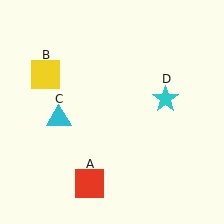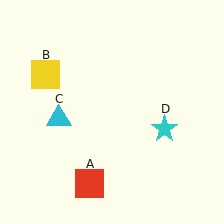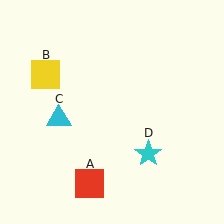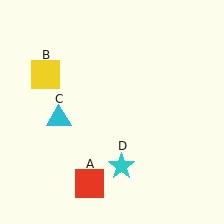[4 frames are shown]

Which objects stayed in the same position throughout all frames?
Red square (object A) and yellow square (object B) and cyan triangle (object C) remained stationary.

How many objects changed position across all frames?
1 object changed position: cyan star (object D).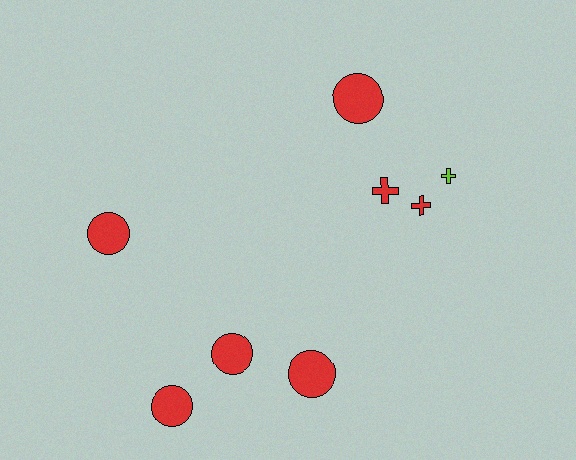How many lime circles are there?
There are no lime circles.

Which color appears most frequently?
Red, with 7 objects.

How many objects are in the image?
There are 8 objects.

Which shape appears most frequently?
Circle, with 5 objects.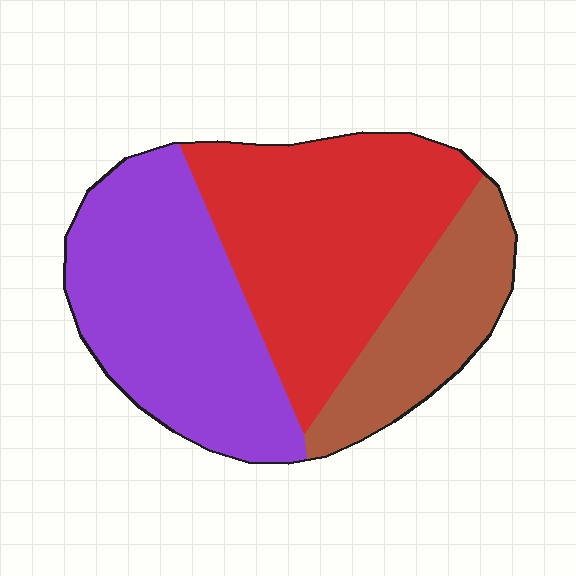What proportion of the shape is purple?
Purple takes up between a quarter and a half of the shape.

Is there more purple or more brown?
Purple.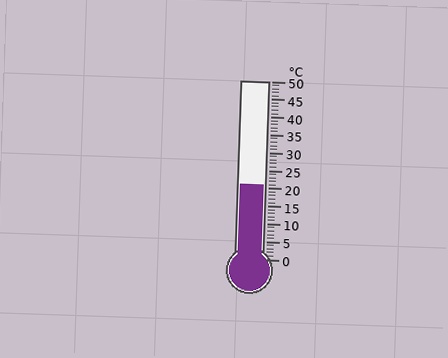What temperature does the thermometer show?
The thermometer shows approximately 21°C.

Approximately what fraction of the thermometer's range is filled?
The thermometer is filled to approximately 40% of its range.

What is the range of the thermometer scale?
The thermometer scale ranges from 0°C to 50°C.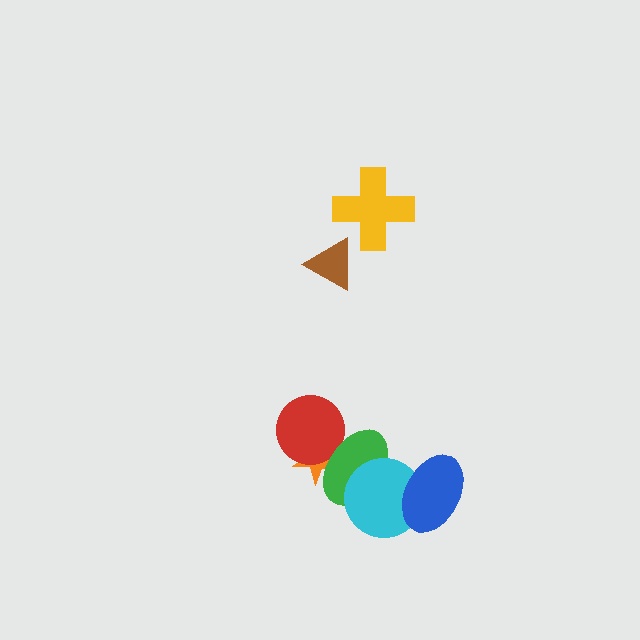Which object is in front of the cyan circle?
The blue ellipse is in front of the cyan circle.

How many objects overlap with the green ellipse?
3 objects overlap with the green ellipse.